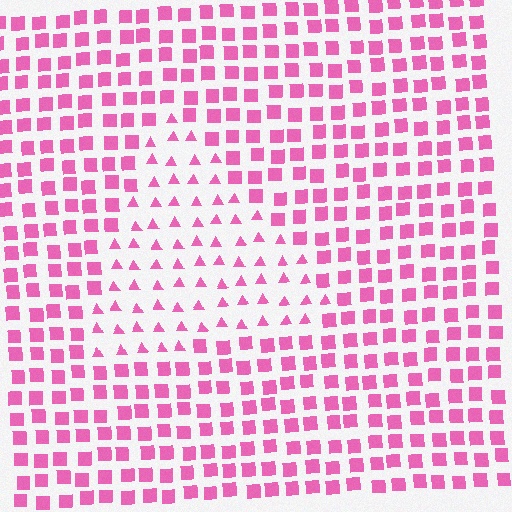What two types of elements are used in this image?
The image uses triangles inside the triangle region and squares outside it.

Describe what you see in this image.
The image is filled with small pink elements arranged in a uniform grid. A triangle-shaped region contains triangles, while the surrounding area contains squares. The boundary is defined purely by the change in element shape.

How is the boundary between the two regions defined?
The boundary is defined by a change in element shape: triangles inside vs. squares outside. All elements share the same color and spacing.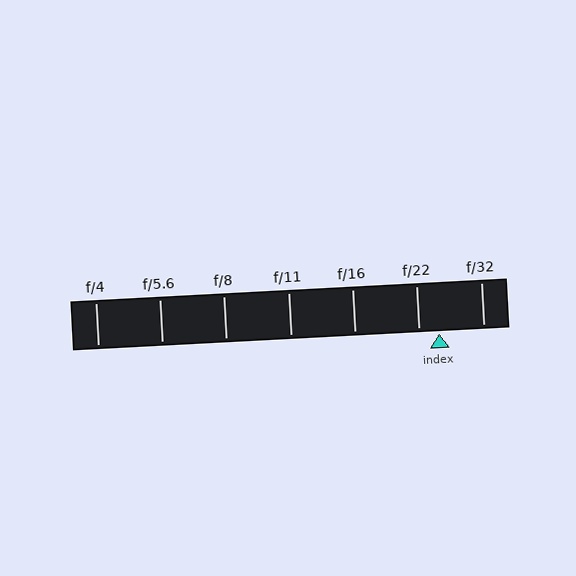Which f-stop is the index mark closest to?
The index mark is closest to f/22.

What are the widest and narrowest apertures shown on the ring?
The widest aperture shown is f/4 and the narrowest is f/32.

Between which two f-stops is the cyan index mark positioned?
The index mark is between f/22 and f/32.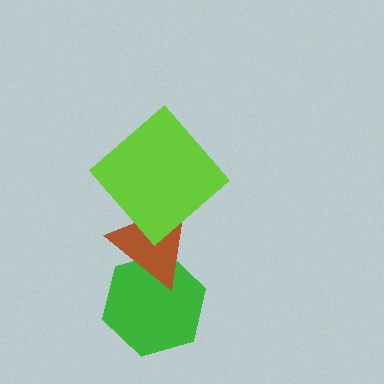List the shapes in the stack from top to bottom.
From top to bottom: the lime diamond, the brown triangle, the green hexagon.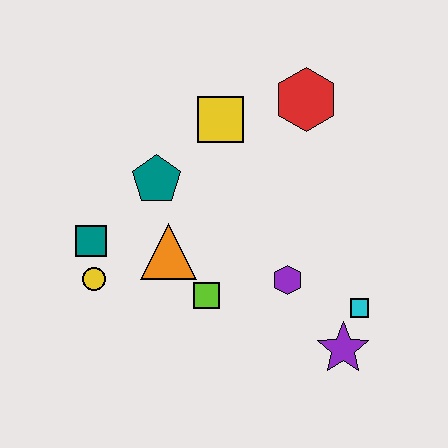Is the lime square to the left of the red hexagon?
Yes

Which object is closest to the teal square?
The yellow circle is closest to the teal square.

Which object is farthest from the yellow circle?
The red hexagon is farthest from the yellow circle.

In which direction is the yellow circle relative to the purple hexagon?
The yellow circle is to the left of the purple hexagon.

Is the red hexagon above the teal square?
Yes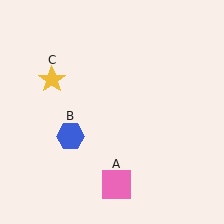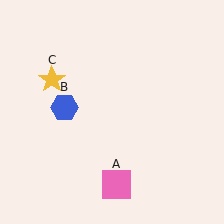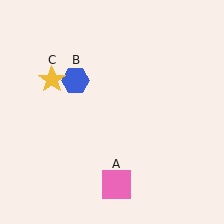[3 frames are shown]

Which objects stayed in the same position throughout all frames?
Pink square (object A) and yellow star (object C) remained stationary.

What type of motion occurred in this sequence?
The blue hexagon (object B) rotated clockwise around the center of the scene.